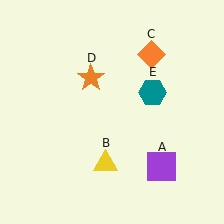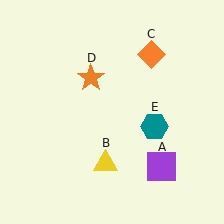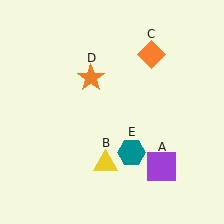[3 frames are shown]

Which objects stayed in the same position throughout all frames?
Purple square (object A) and yellow triangle (object B) and orange diamond (object C) and orange star (object D) remained stationary.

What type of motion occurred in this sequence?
The teal hexagon (object E) rotated clockwise around the center of the scene.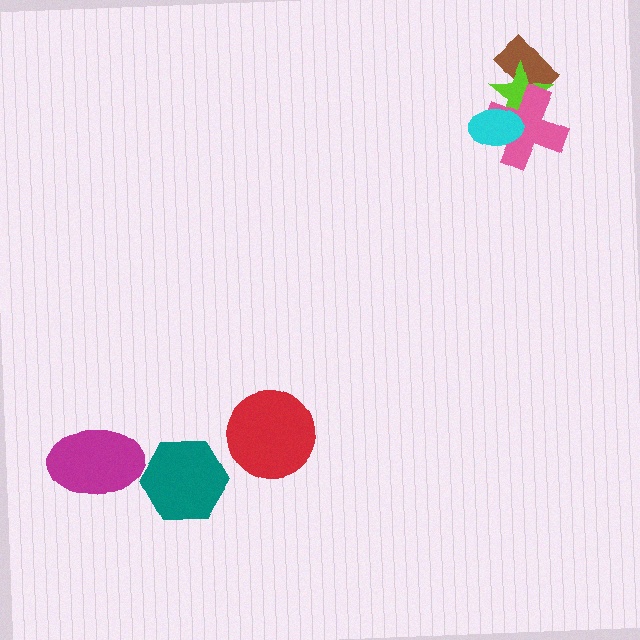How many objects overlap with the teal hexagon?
0 objects overlap with the teal hexagon.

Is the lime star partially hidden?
Yes, it is partially covered by another shape.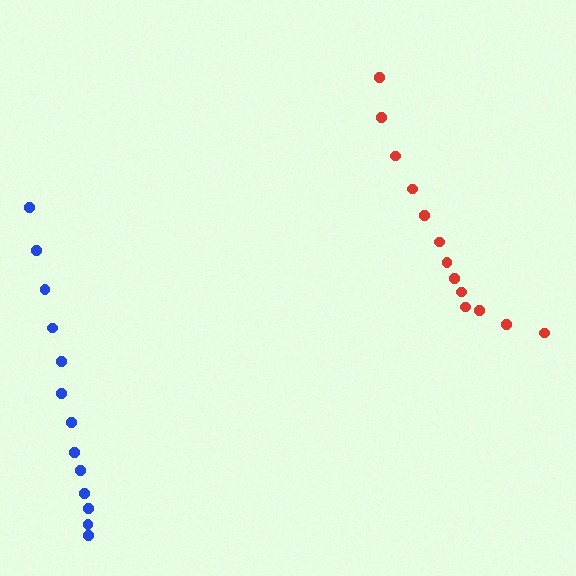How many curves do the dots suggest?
There are 2 distinct paths.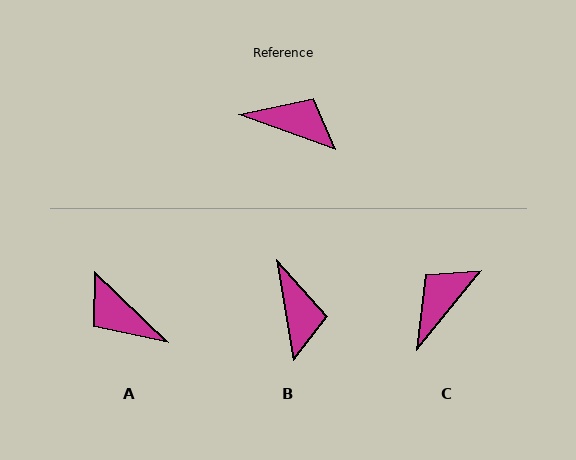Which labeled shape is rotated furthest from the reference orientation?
A, about 156 degrees away.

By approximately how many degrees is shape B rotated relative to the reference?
Approximately 61 degrees clockwise.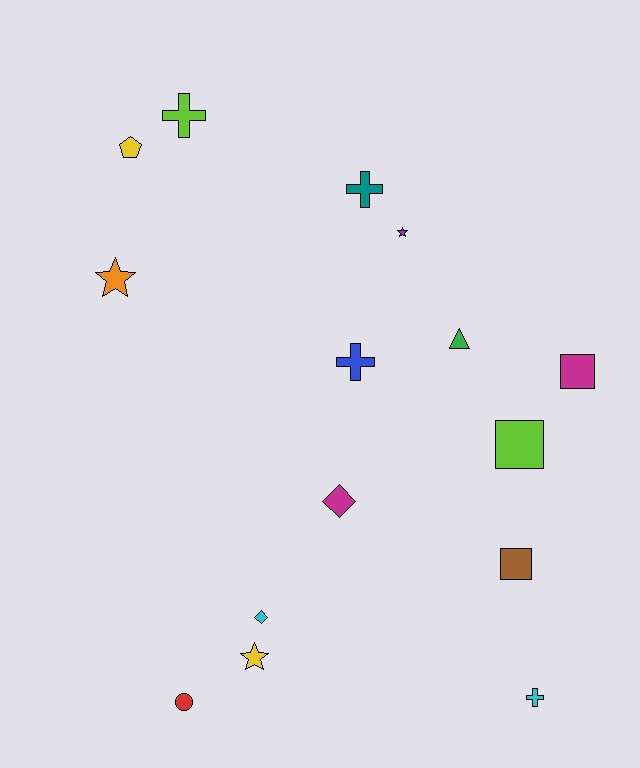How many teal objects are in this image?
There is 1 teal object.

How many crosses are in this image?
There are 4 crosses.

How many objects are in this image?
There are 15 objects.